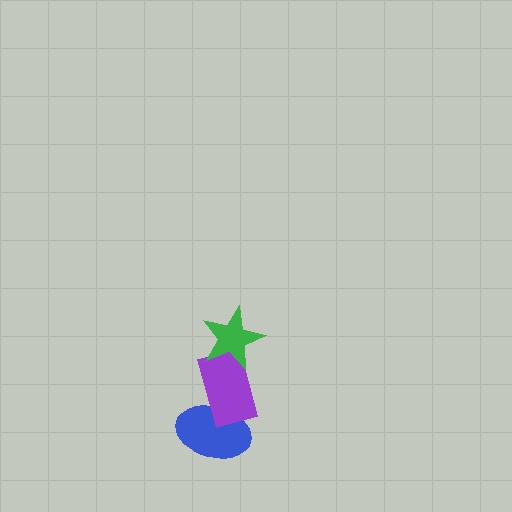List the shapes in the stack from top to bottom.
From top to bottom: the green star, the purple rectangle, the blue ellipse.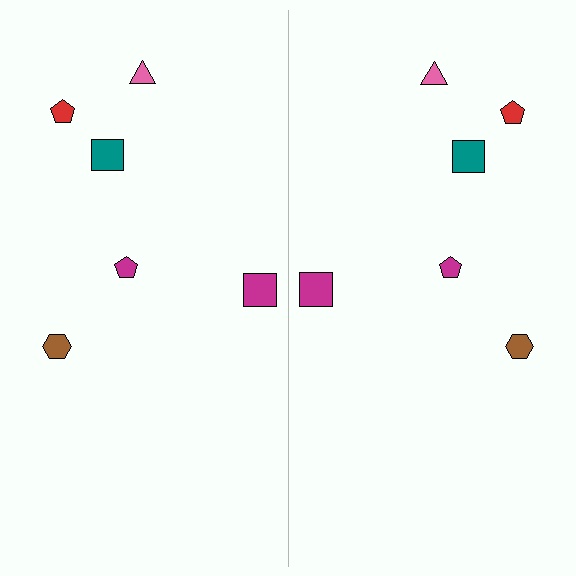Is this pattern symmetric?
Yes, this pattern has bilateral (reflection) symmetry.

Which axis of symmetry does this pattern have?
The pattern has a vertical axis of symmetry running through the center of the image.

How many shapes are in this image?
There are 12 shapes in this image.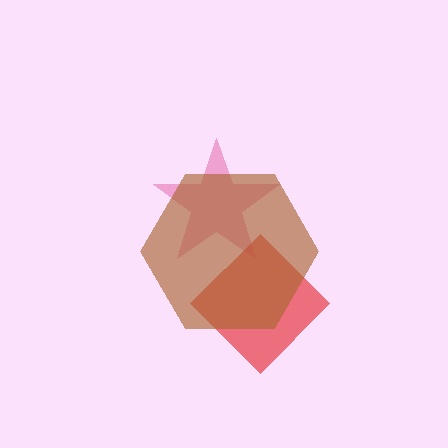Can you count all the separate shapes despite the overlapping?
Yes, there are 3 separate shapes.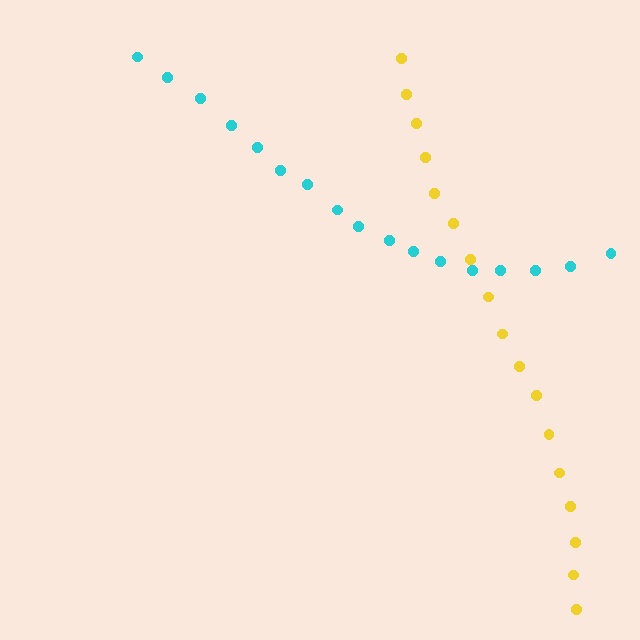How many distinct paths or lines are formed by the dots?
There are 2 distinct paths.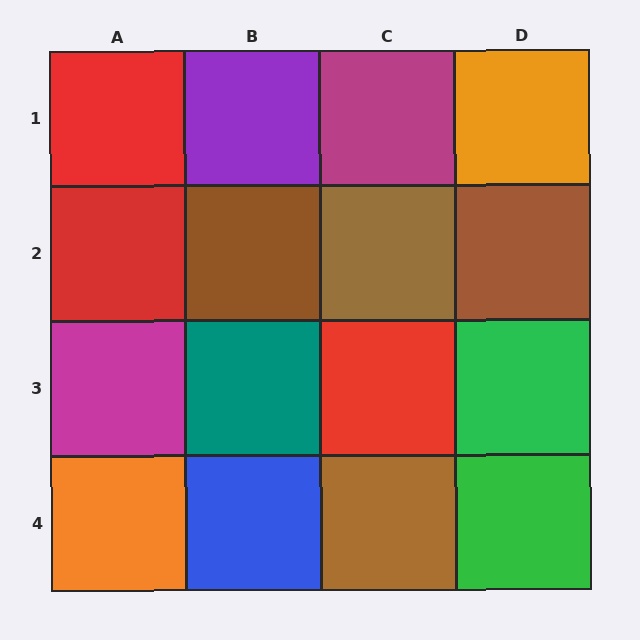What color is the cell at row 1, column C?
Magenta.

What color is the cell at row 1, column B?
Purple.